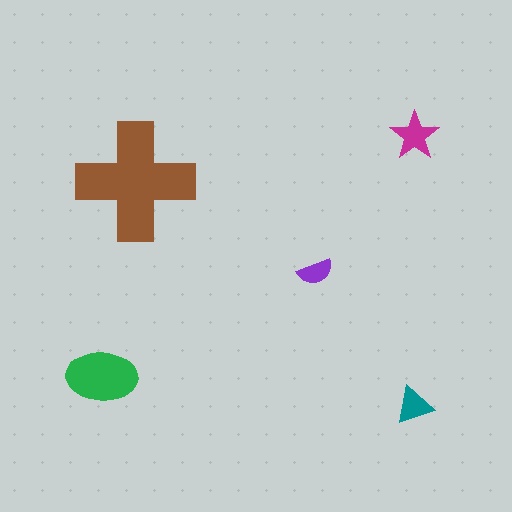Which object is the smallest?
The purple semicircle.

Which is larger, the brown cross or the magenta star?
The brown cross.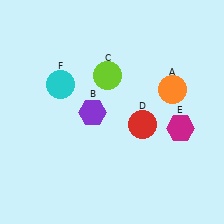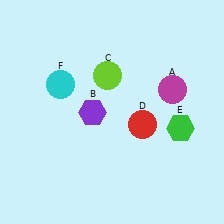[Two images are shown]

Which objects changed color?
A changed from orange to magenta. E changed from magenta to green.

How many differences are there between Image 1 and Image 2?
There are 2 differences between the two images.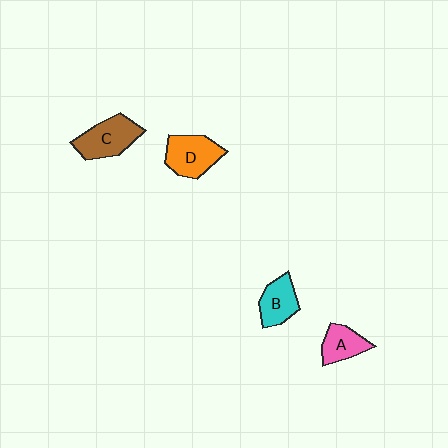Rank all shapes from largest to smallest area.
From largest to smallest: C (brown), D (orange), B (cyan), A (pink).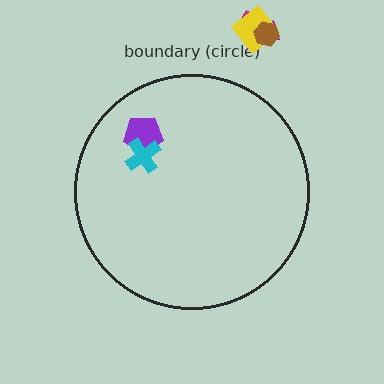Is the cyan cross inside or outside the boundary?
Inside.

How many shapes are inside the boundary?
2 inside, 3 outside.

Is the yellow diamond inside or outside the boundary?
Outside.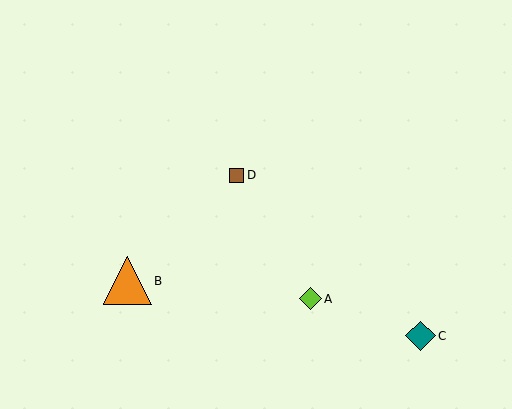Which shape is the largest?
The orange triangle (labeled B) is the largest.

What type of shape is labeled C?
Shape C is a teal diamond.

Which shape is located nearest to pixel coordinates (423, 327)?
The teal diamond (labeled C) at (420, 336) is nearest to that location.